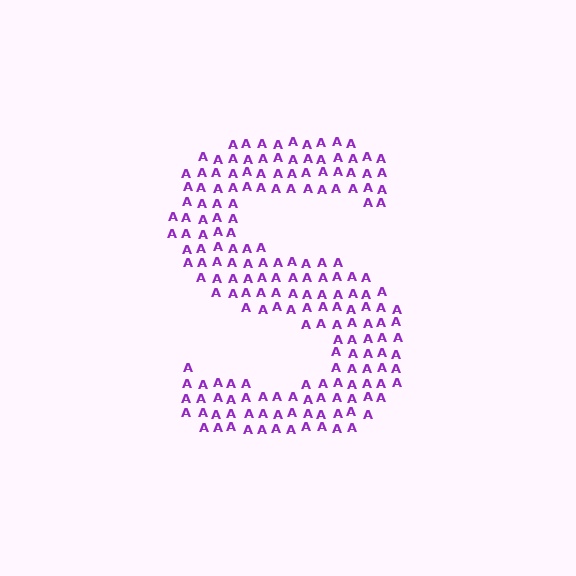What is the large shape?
The large shape is the letter S.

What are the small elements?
The small elements are letter A's.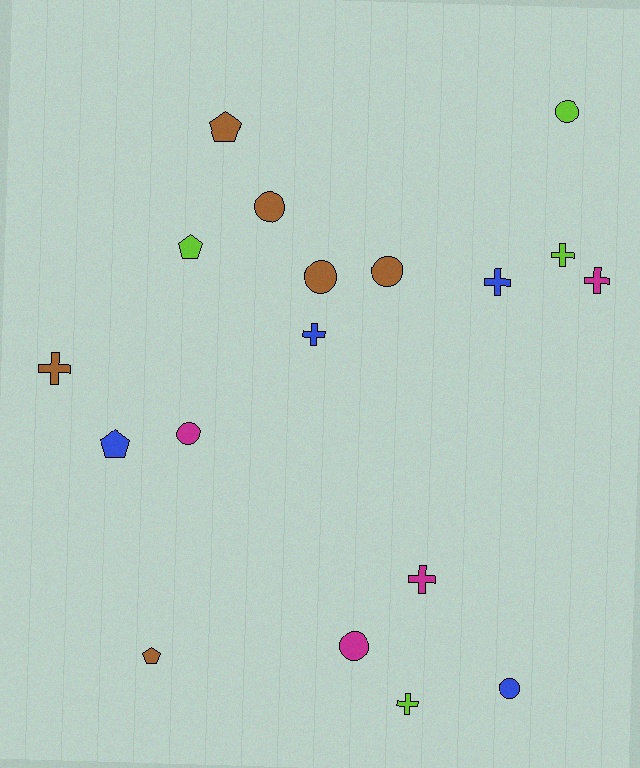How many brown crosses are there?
There is 1 brown cross.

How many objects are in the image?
There are 18 objects.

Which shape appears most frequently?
Cross, with 7 objects.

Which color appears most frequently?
Brown, with 6 objects.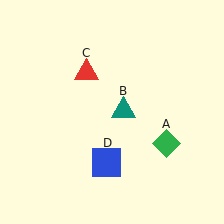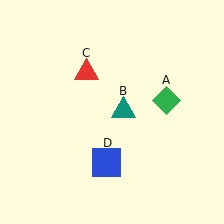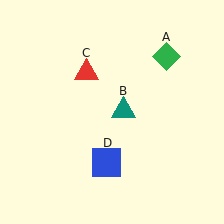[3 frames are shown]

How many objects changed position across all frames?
1 object changed position: green diamond (object A).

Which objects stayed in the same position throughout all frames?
Teal triangle (object B) and red triangle (object C) and blue square (object D) remained stationary.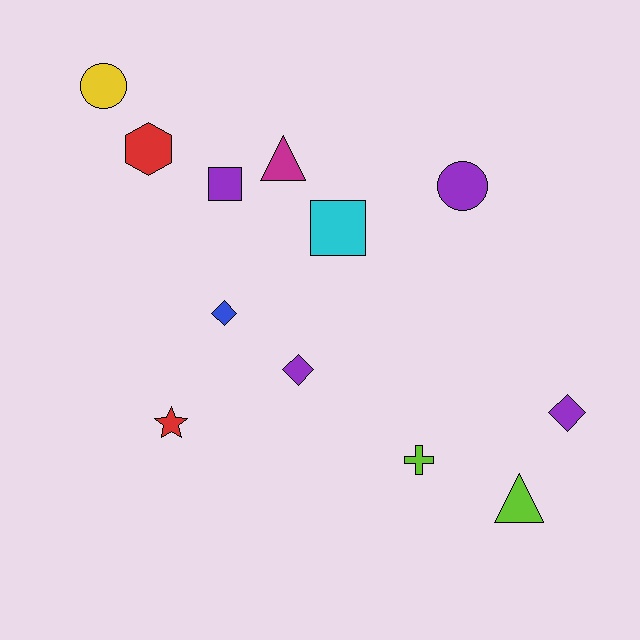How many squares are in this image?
There are 2 squares.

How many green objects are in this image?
There are no green objects.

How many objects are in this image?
There are 12 objects.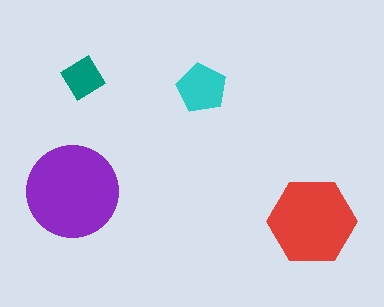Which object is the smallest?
The teal diamond.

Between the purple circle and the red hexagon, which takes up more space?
The purple circle.